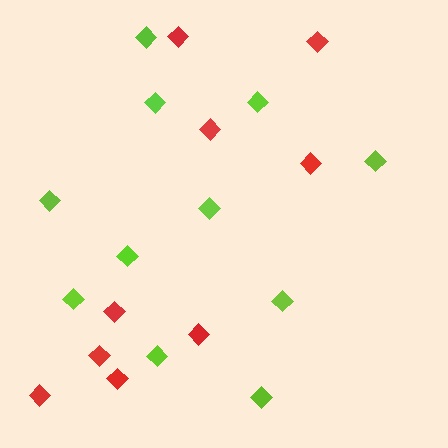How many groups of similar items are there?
There are 2 groups: one group of red diamonds (9) and one group of lime diamonds (11).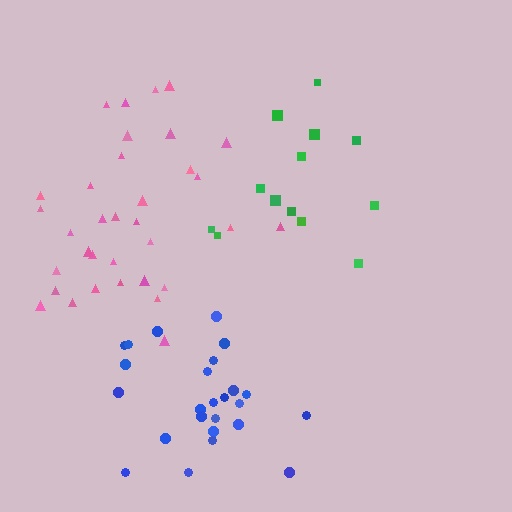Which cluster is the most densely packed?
Blue.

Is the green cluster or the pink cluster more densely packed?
Pink.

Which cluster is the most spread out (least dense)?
Green.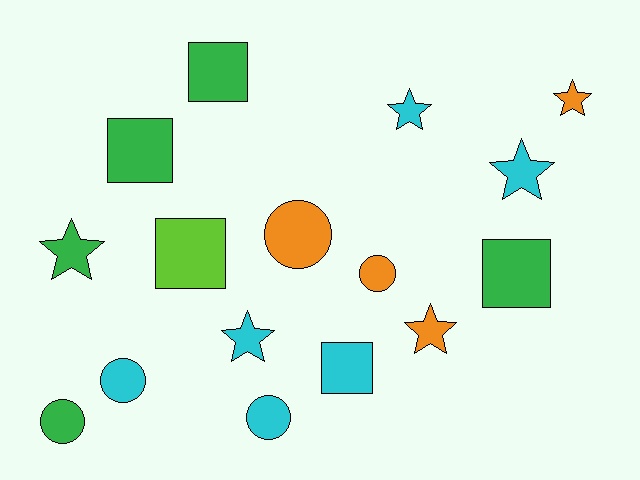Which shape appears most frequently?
Star, with 6 objects.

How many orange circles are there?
There are 2 orange circles.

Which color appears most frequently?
Cyan, with 6 objects.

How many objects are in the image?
There are 16 objects.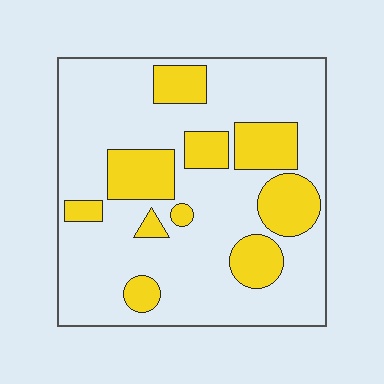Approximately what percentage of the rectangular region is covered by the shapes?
Approximately 25%.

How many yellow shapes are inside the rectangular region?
10.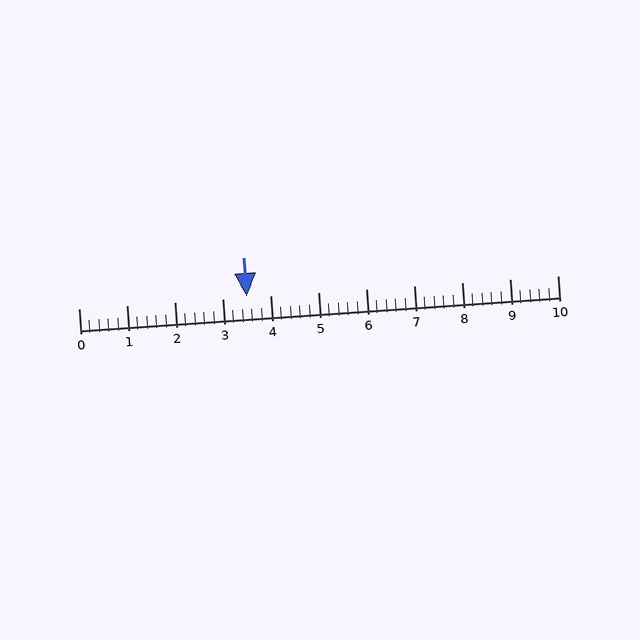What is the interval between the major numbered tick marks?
The major tick marks are spaced 1 units apart.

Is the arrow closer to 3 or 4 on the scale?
The arrow is closer to 4.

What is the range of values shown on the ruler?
The ruler shows values from 0 to 10.